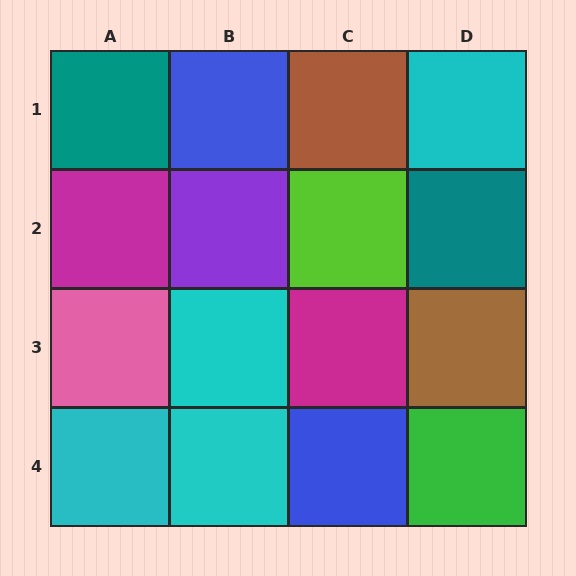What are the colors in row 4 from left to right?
Cyan, cyan, blue, green.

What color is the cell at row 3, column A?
Pink.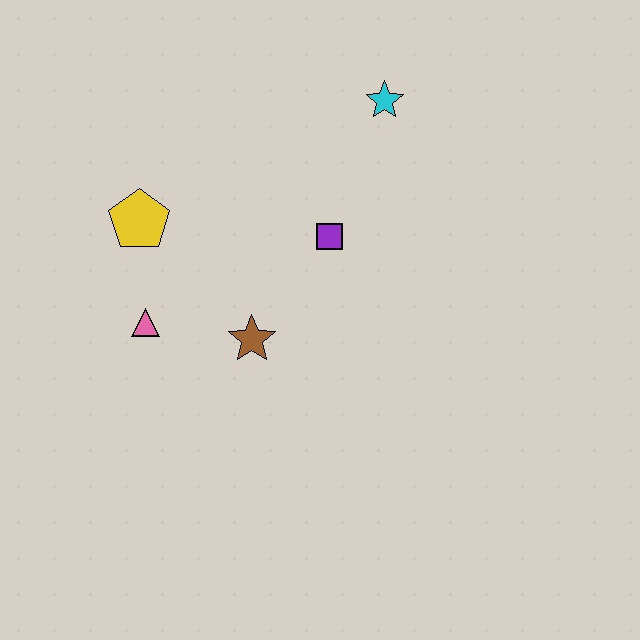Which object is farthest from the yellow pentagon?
The cyan star is farthest from the yellow pentagon.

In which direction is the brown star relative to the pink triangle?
The brown star is to the right of the pink triangle.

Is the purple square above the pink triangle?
Yes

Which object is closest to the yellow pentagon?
The pink triangle is closest to the yellow pentagon.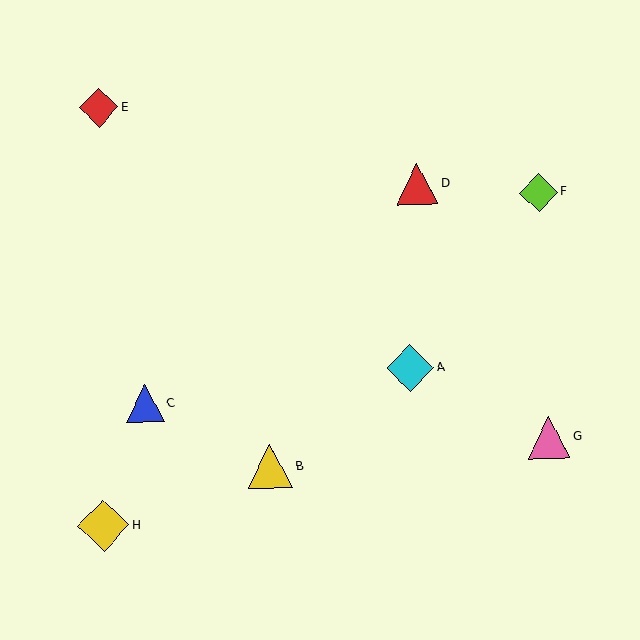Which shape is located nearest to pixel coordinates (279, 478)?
The yellow triangle (labeled B) at (270, 466) is nearest to that location.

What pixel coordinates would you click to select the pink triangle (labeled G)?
Click at (549, 437) to select the pink triangle G.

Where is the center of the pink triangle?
The center of the pink triangle is at (549, 437).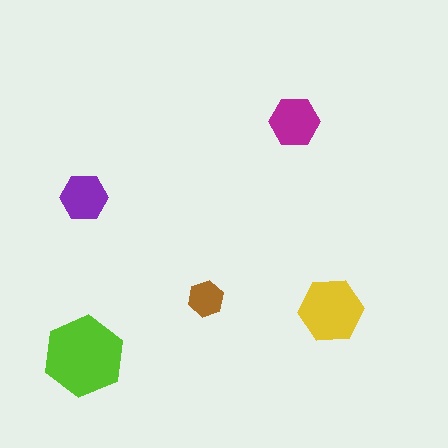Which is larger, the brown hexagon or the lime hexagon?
The lime one.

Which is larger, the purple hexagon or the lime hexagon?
The lime one.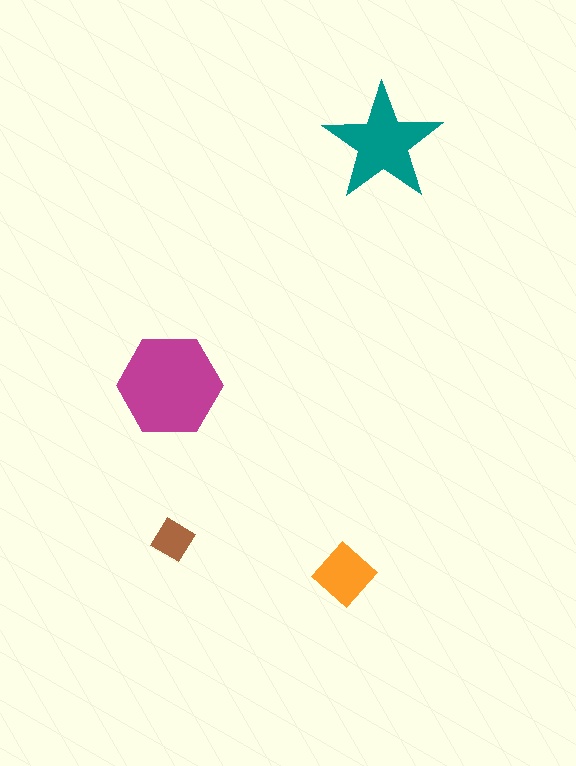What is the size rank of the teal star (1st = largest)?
2nd.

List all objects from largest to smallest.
The magenta hexagon, the teal star, the orange diamond, the brown diamond.